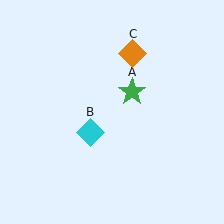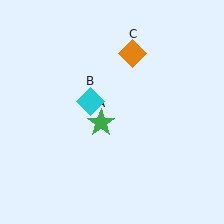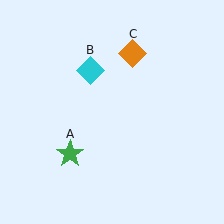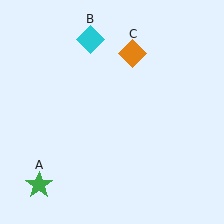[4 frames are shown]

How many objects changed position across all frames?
2 objects changed position: green star (object A), cyan diamond (object B).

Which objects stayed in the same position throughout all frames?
Orange diamond (object C) remained stationary.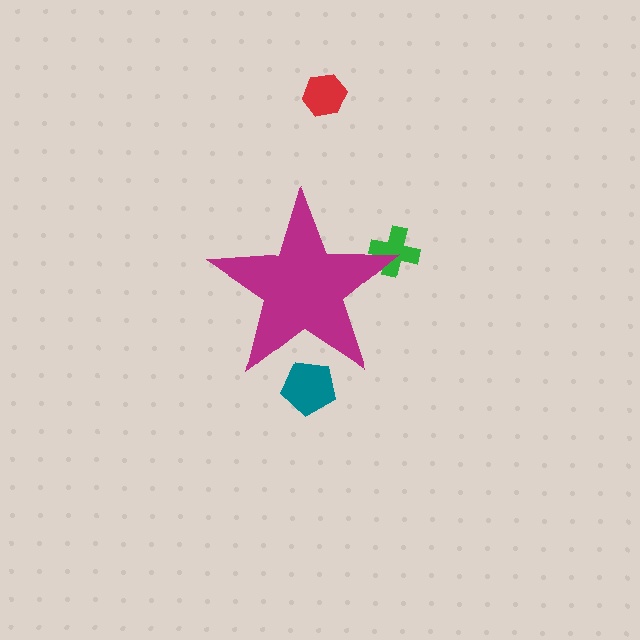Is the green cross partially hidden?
Yes, the green cross is partially hidden behind the magenta star.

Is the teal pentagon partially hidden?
Yes, the teal pentagon is partially hidden behind the magenta star.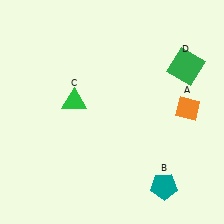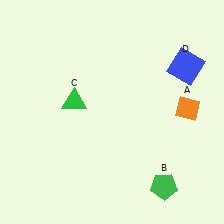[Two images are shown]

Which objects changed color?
B changed from teal to green. D changed from green to blue.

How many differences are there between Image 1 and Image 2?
There are 2 differences between the two images.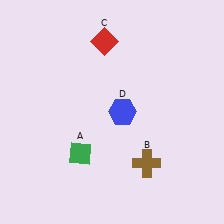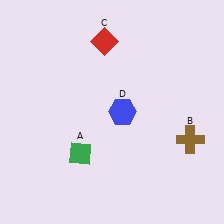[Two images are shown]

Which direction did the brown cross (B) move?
The brown cross (B) moved right.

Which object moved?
The brown cross (B) moved right.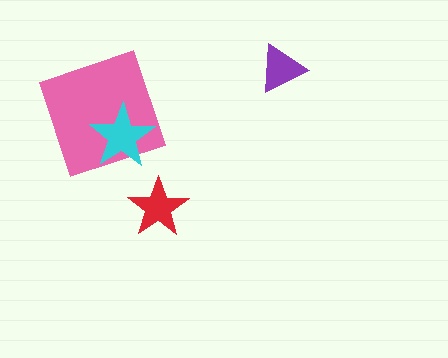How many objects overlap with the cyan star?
1 object overlaps with the cyan star.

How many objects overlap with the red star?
0 objects overlap with the red star.